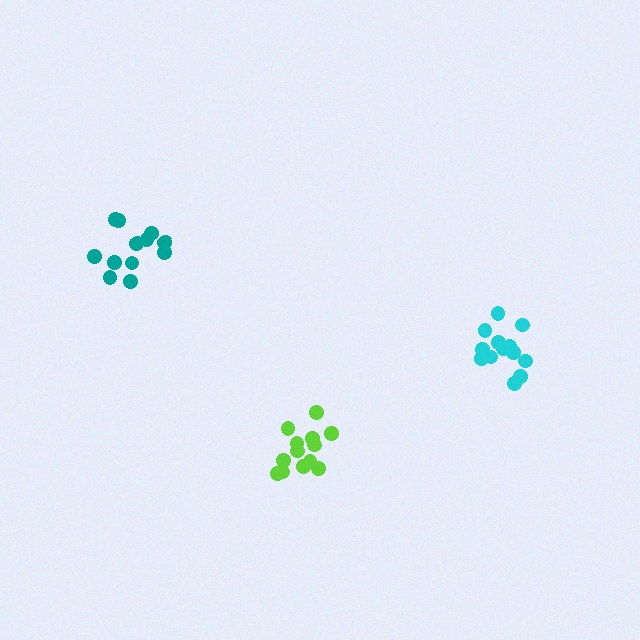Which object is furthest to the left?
The teal cluster is leftmost.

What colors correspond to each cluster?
The clusters are colored: teal, lime, cyan.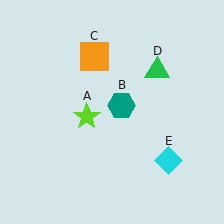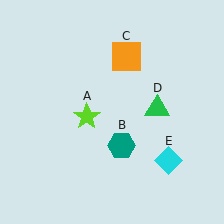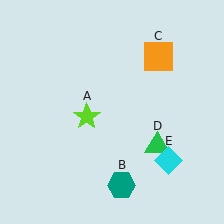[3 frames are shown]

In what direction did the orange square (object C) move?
The orange square (object C) moved right.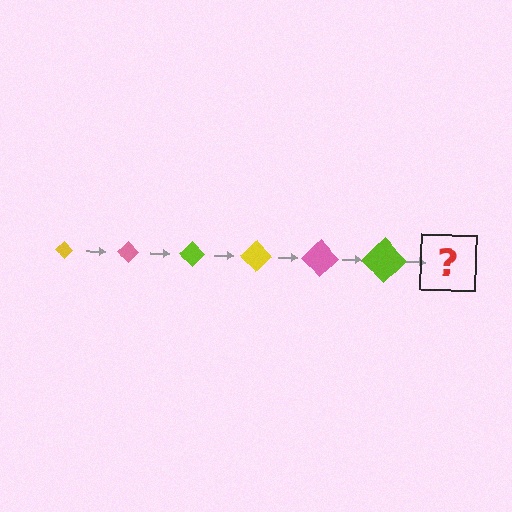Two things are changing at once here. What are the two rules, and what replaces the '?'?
The two rules are that the diamond grows larger each step and the color cycles through yellow, pink, and lime. The '?' should be a yellow diamond, larger than the previous one.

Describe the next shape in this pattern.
It should be a yellow diamond, larger than the previous one.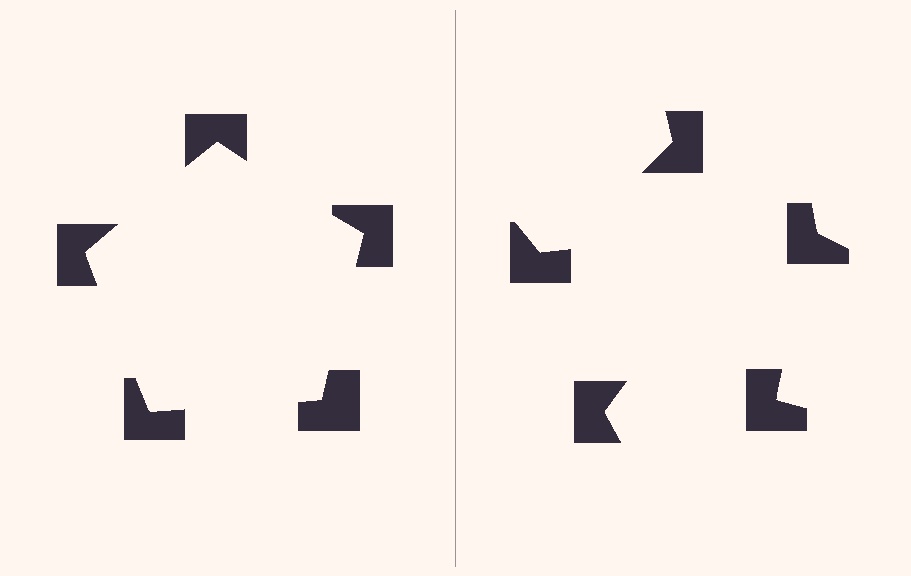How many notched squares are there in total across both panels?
10 — 5 on each side.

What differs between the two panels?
The notched squares are positioned identically on both sides; only the wedge orientations differ. On the left they align to a pentagon; on the right they are misaligned.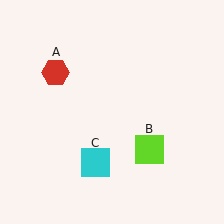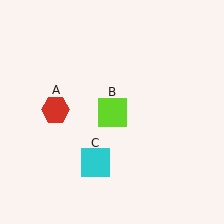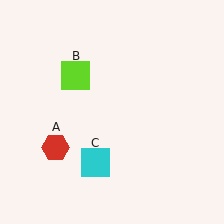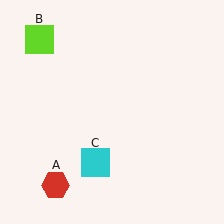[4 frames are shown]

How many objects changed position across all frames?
2 objects changed position: red hexagon (object A), lime square (object B).